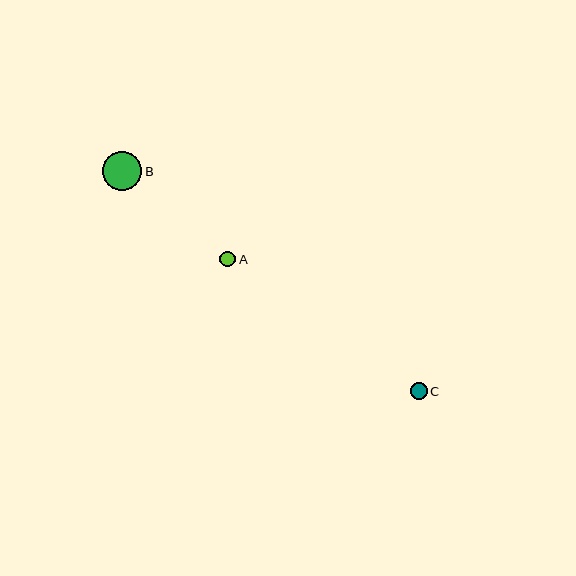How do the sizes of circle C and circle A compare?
Circle C and circle A are approximately the same size.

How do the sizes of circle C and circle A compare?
Circle C and circle A are approximately the same size.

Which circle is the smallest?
Circle A is the smallest with a size of approximately 16 pixels.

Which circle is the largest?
Circle B is the largest with a size of approximately 39 pixels.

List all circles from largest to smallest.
From largest to smallest: B, C, A.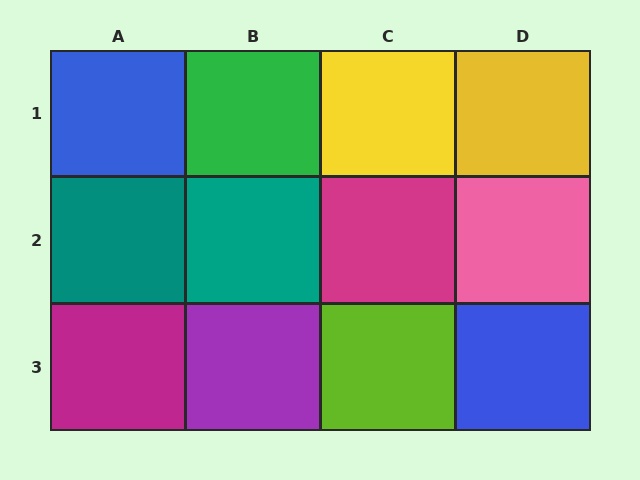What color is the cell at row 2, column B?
Teal.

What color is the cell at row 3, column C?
Lime.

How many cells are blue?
2 cells are blue.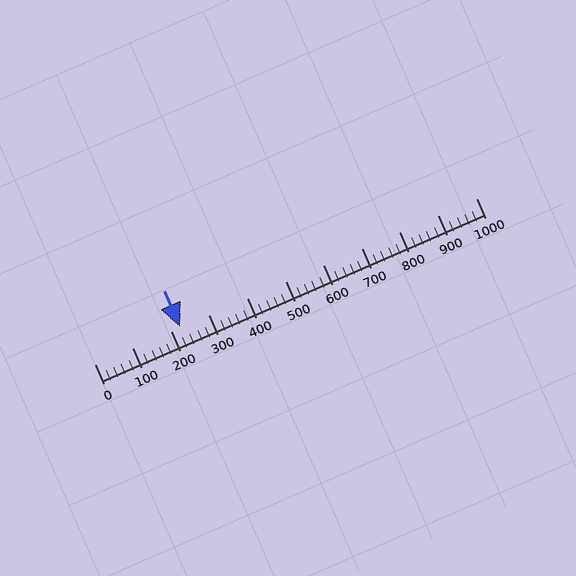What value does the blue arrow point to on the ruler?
The blue arrow points to approximately 224.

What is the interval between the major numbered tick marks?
The major tick marks are spaced 100 units apart.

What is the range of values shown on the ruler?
The ruler shows values from 0 to 1000.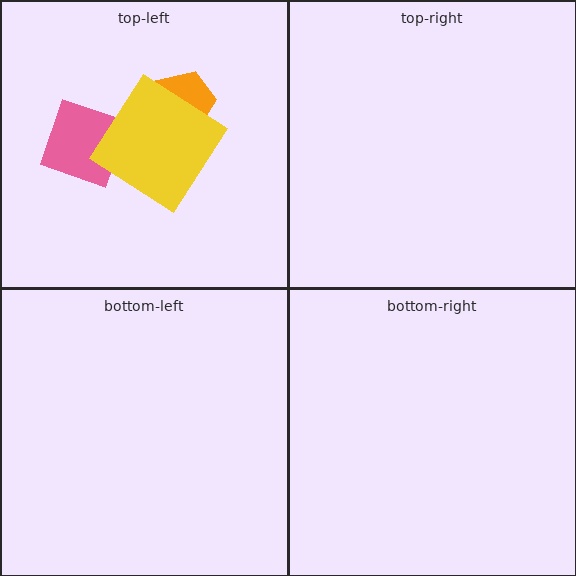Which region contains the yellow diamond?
The top-left region.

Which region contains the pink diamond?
The top-left region.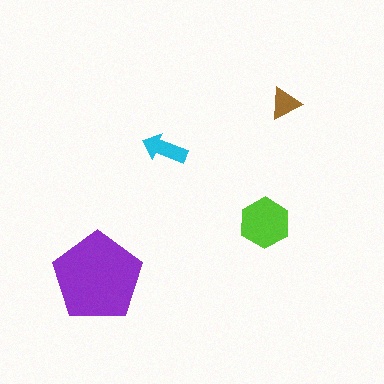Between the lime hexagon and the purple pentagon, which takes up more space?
The purple pentagon.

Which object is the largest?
The purple pentagon.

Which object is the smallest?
The brown triangle.